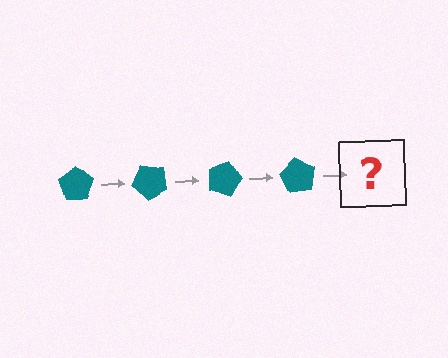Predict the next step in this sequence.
The next step is a teal pentagon rotated 180 degrees.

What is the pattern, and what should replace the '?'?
The pattern is that the pentagon rotates 45 degrees each step. The '?' should be a teal pentagon rotated 180 degrees.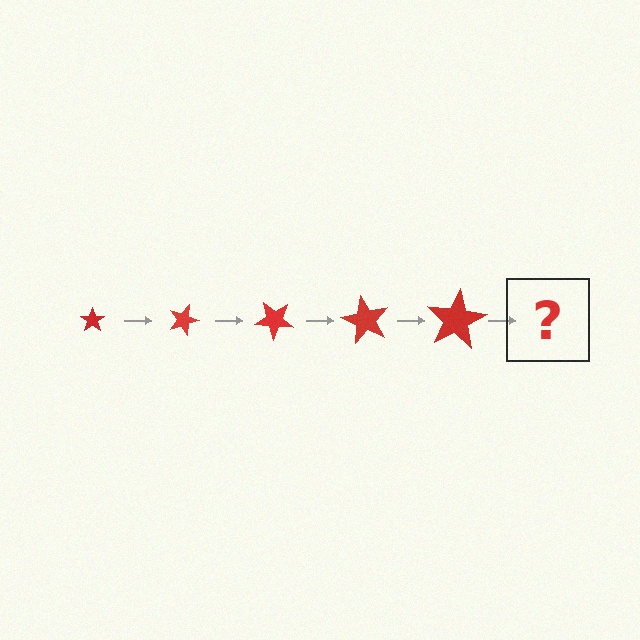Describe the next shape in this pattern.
It should be a star, larger than the previous one and rotated 100 degrees from the start.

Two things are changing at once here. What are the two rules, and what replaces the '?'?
The two rules are that the star grows larger each step and it rotates 20 degrees each step. The '?' should be a star, larger than the previous one and rotated 100 degrees from the start.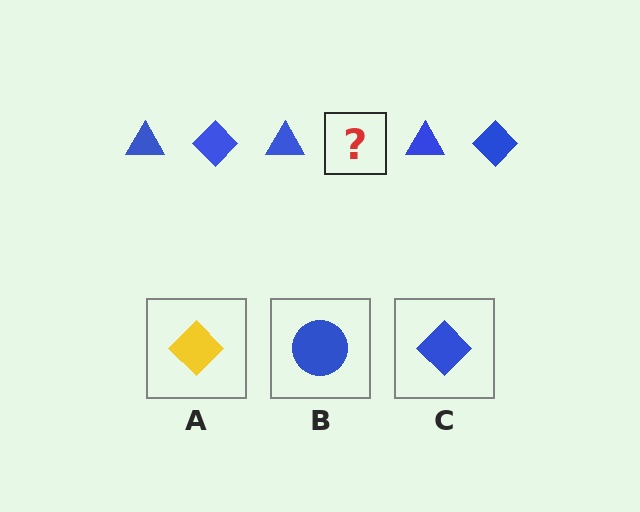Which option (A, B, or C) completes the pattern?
C.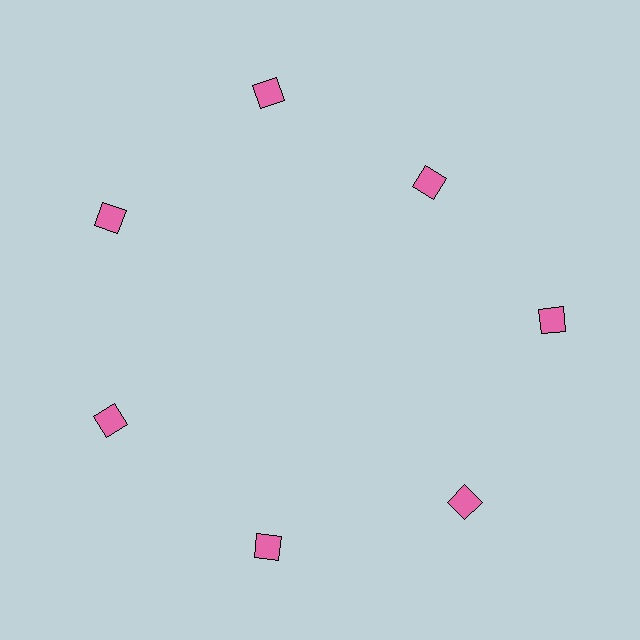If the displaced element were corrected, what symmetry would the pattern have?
It would have 7-fold rotational symmetry — the pattern would map onto itself every 51 degrees.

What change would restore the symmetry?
The symmetry would be restored by moving it outward, back onto the ring so that all 7 squares sit at equal angles and equal distance from the center.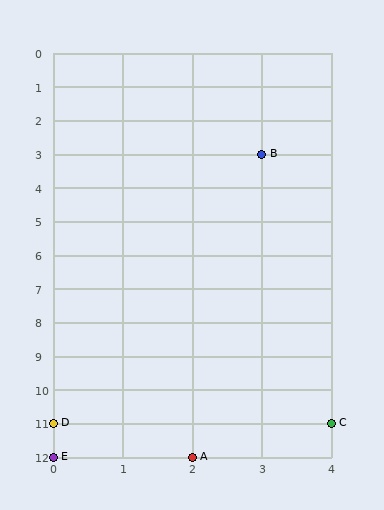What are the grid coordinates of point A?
Point A is at grid coordinates (2, 12).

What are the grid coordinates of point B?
Point B is at grid coordinates (3, 3).